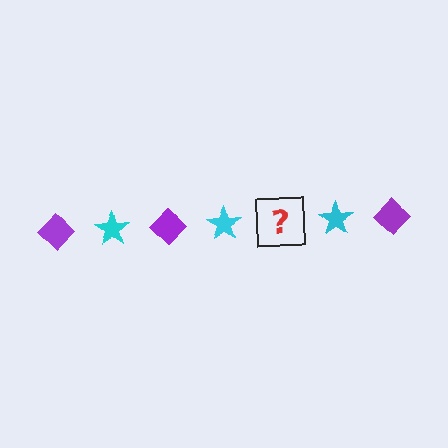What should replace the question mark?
The question mark should be replaced with a purple diamond.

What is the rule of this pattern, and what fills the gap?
The rule is that the pattern alternates between purple diamond and cyan star. The gap should be filled with a purple diamond.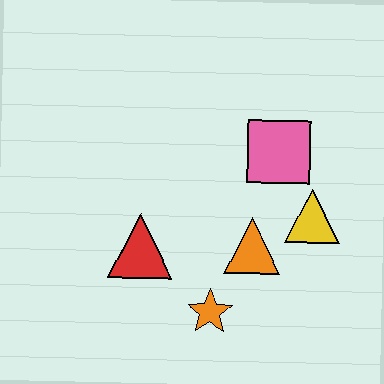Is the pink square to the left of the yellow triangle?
Yes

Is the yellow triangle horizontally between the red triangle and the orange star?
No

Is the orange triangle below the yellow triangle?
Yes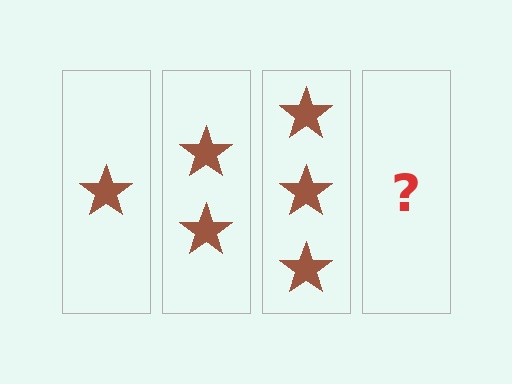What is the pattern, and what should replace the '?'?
The pattern is that each step adds one more star. The '?' should be 4 stars.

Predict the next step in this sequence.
The next step is 4 stars.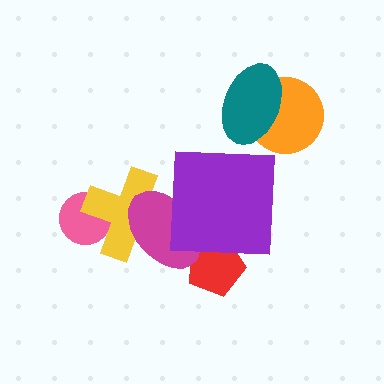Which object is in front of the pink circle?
The yellow cross is in front of the pink circle.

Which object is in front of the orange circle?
The teal ellipse is in front of the orange circle.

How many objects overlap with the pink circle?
1 object overlaps with the pink circle.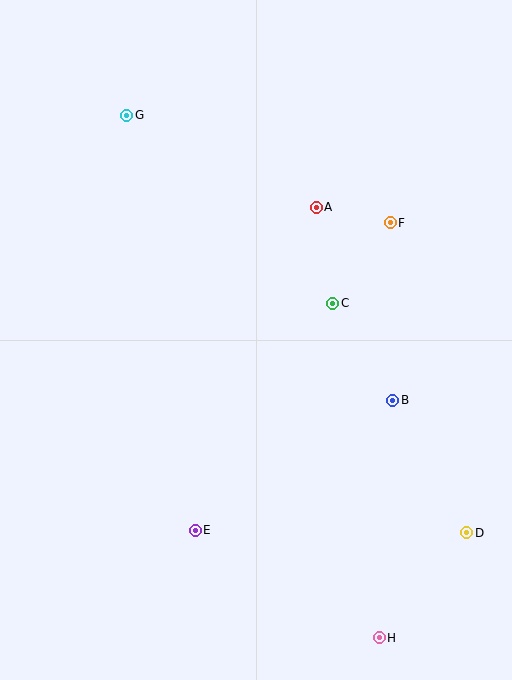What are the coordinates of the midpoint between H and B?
The midpoint between H and B is at (386, 519).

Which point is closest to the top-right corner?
Point F is closest to the top-right corner.